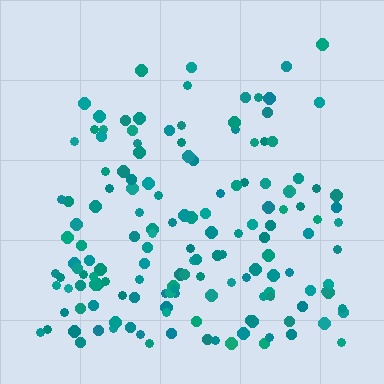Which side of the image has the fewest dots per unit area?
The top.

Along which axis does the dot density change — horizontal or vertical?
Vertical.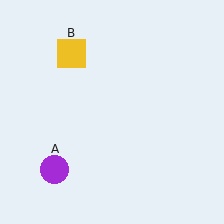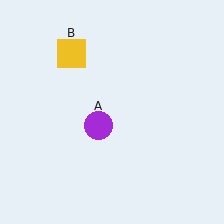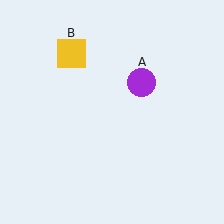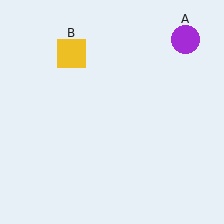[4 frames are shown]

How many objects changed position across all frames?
1 object changed position: purple circle (object A).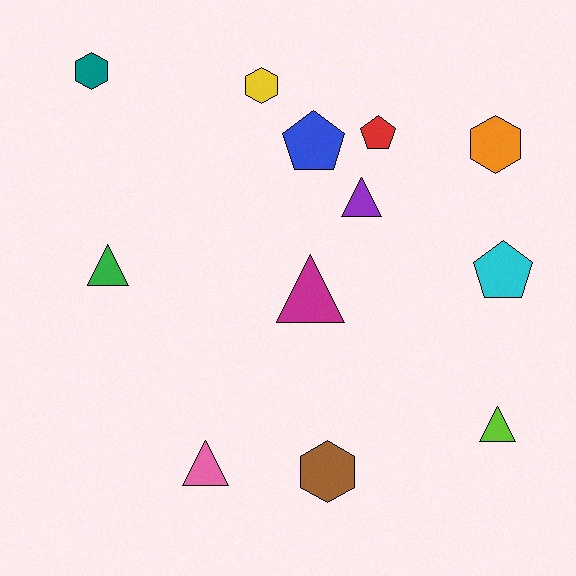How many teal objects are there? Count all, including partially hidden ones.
There is 1 teal object.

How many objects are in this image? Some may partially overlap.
There are 12 objects.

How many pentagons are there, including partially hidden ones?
There are 3 pentagons.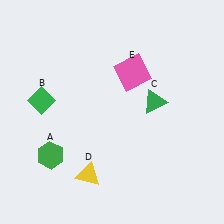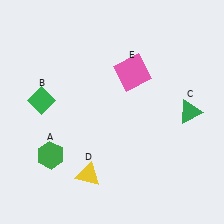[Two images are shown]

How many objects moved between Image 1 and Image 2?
1 object moved between the two images.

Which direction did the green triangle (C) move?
The green triangle (C) moved right.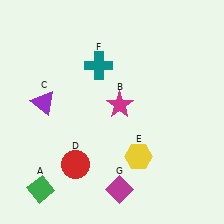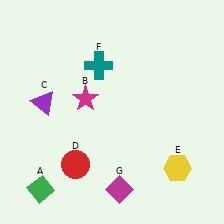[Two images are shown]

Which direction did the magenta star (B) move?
The magenta star (B) moved left.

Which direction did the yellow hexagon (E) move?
The yellow hexagon (E) moved right.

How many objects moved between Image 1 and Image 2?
2 objects moved between the two images.